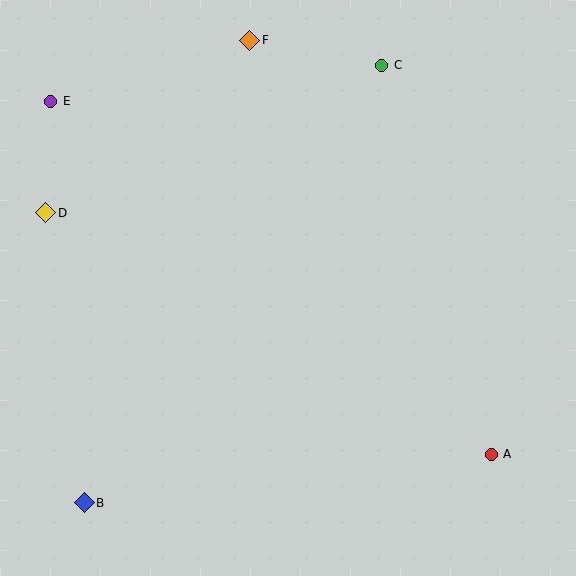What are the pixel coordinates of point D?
Point D is at (46, 213).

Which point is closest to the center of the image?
Point C at (382, 65) is closest to the center.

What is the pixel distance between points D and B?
The distance between D and B is 292 pixels.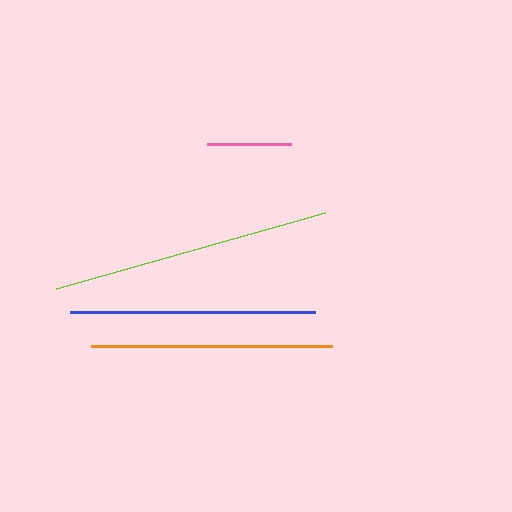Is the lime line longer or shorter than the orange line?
The lime line is longer than the orange line.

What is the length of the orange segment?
The orange segment is approximately 241 pixels long.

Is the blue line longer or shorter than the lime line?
The lime line is longer than the blue line.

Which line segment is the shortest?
The pink line is the shortest at approximately 84 pixels.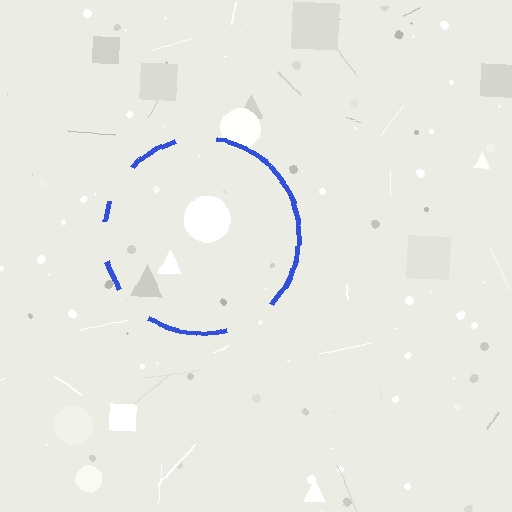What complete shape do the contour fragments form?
The contour fragments form a circle.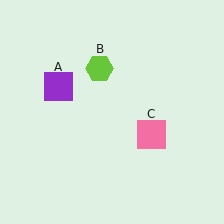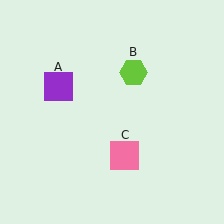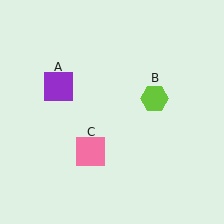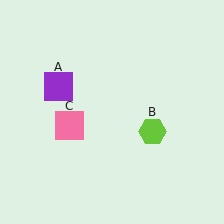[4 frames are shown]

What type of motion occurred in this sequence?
The lime hexagon (object B), pink square (object C) rotated clockwise around the center of the scene.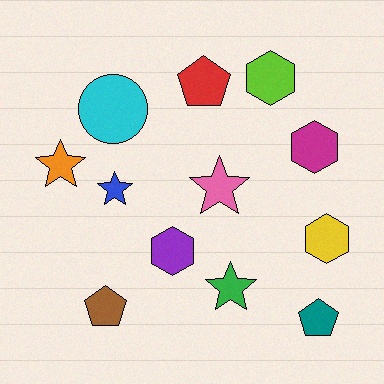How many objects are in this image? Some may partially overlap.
There are 12 objects.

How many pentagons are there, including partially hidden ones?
There are 3 pentagons.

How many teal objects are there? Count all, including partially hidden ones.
There is 1 teal object.